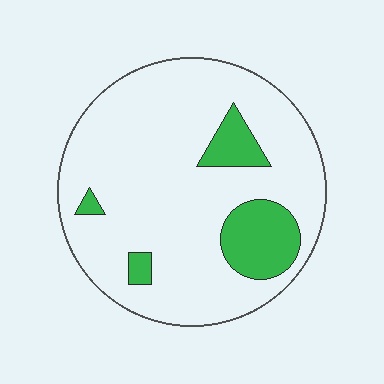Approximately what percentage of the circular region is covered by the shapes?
Approximately 15%.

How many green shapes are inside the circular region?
4.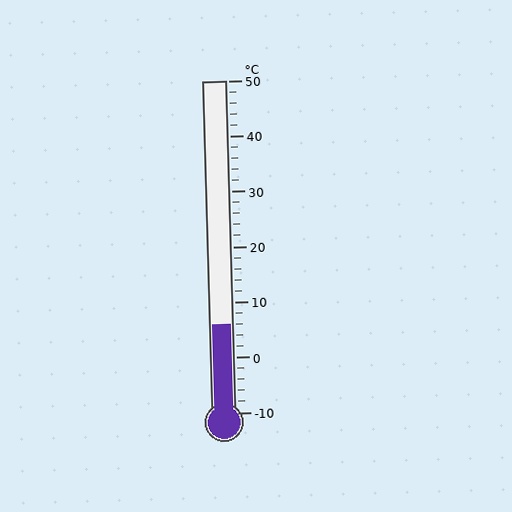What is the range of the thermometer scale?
The thermometer scale ranges from -10°C to 50°C.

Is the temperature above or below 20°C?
The temperature is below 20°C.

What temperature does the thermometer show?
The thermometer shows approximately 6°C.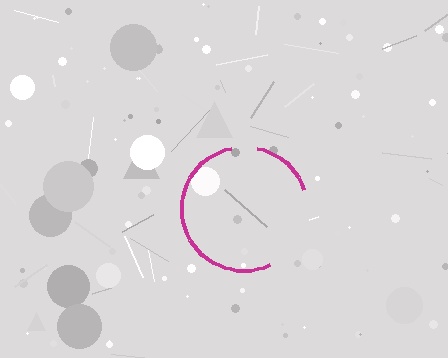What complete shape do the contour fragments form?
The contour fragments form a circle.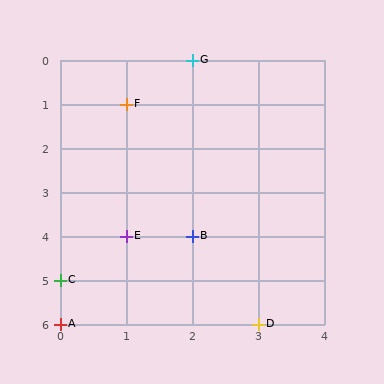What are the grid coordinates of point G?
Point G is at grid coordinates (2, 0).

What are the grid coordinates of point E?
Point E is at grid coordinates (1, 4).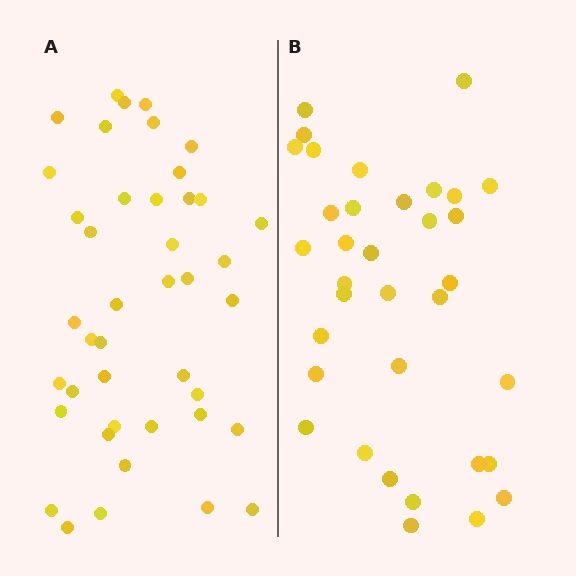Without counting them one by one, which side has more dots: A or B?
Region A (the left region) has more dots.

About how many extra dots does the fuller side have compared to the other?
Region A has roughly 8 or so more dots than region B.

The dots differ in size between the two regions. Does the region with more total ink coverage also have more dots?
No. Region B has more total ink coverage because its dots are larger, but region A actually contains more individual dots. Total area can be misleading — the number of items is what matters here.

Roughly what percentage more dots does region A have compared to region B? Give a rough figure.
About 20% more.